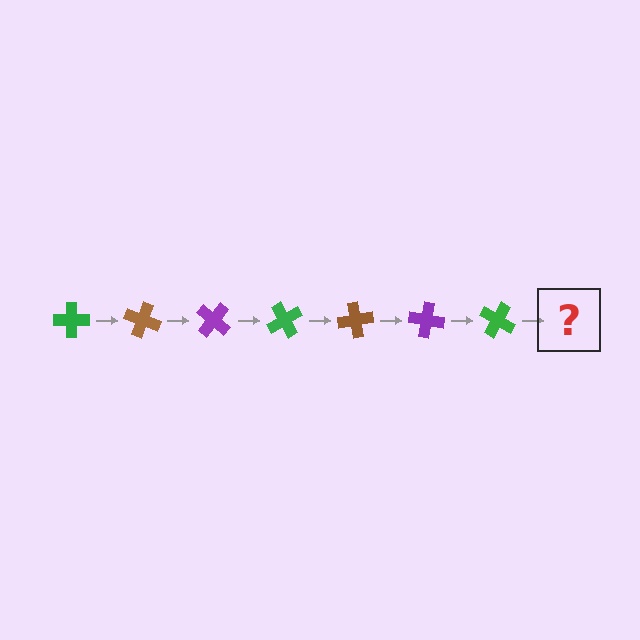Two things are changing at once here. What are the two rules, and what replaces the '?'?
The two rules are that it rotates 20 degrees each step and the color cycles through green, brown, and purple. The '?' should be a brown cross, rotated 140 degrees from the start.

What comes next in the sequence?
The next element should be a brown cross, rotated 140 degrees from the start.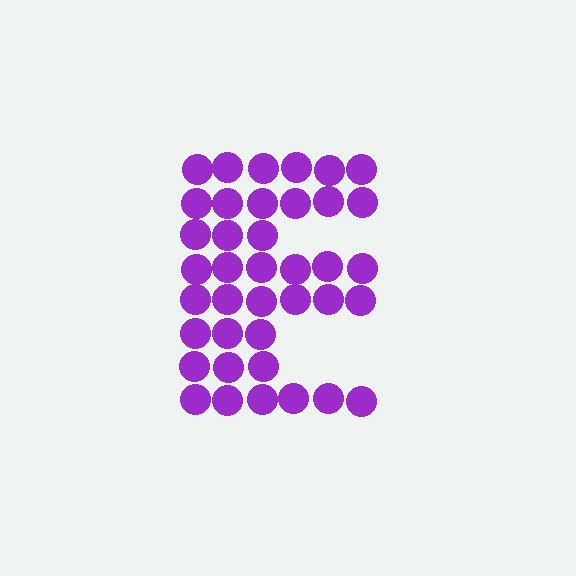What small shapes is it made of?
It is made of small circles.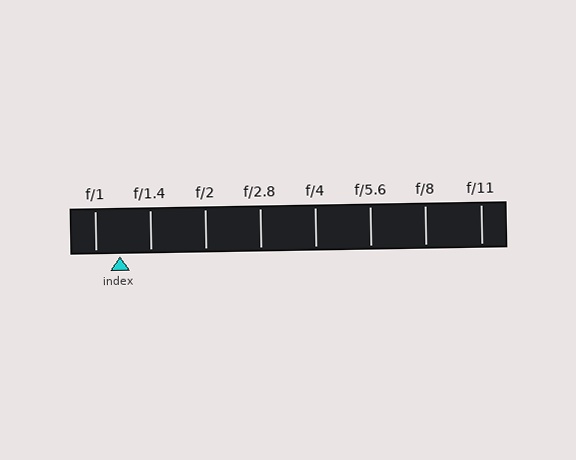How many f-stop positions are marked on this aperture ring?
There are 8 f-stop positions marked.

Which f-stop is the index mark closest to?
The index mark is closest to f/1.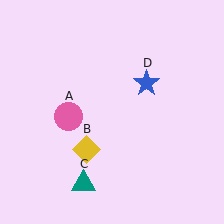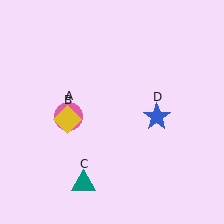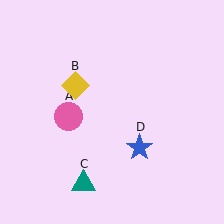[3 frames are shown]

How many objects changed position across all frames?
2 objects changed position: yellow diamond (object B), blue star (object D).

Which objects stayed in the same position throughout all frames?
Pink circle (object A) and teal triangle (object C) remained stationary.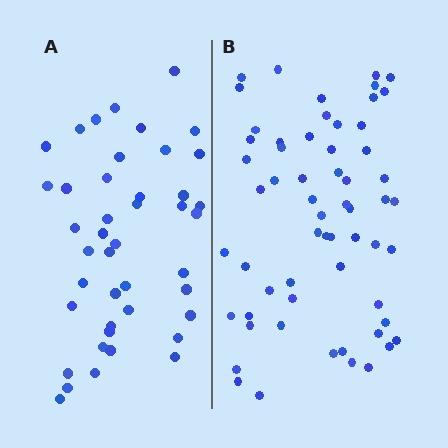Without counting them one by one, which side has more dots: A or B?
Region B (the right region) has more dots.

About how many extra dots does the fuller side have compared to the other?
Region B has approximately 15 more dots than region A.